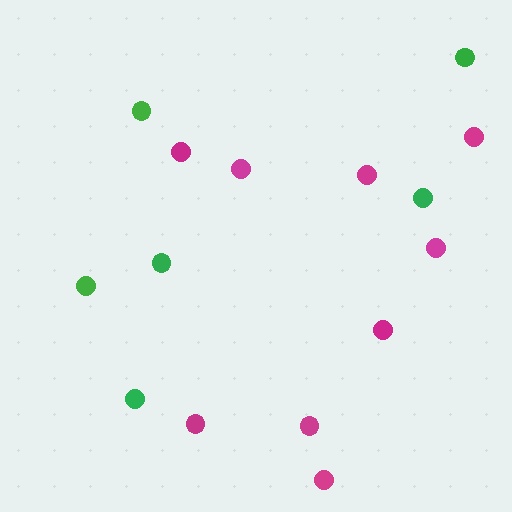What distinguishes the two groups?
There are 2 groups: one group of green circles (6) and one group of magenta circles (9).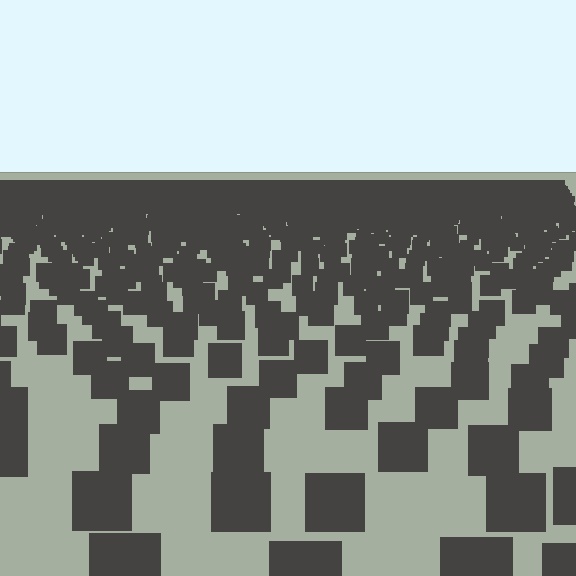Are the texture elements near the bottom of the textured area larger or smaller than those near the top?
Larger. Near the bottom, elements are closer to the viewer and appear at a bigger on-screen size.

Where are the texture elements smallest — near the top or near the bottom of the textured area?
Near the top.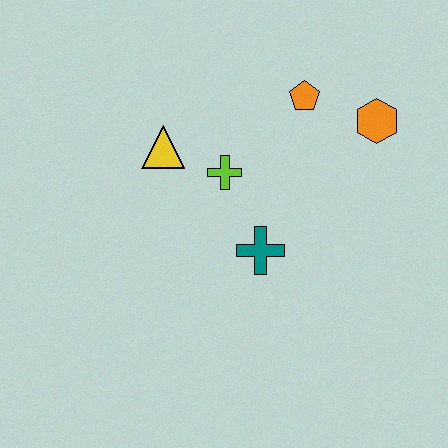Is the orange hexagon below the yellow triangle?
No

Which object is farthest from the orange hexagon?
The yellow triangle is farthest from the orange hexagon.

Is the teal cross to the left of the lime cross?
No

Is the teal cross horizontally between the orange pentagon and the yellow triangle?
Yes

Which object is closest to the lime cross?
The yellow triangle is closest to the lime cross.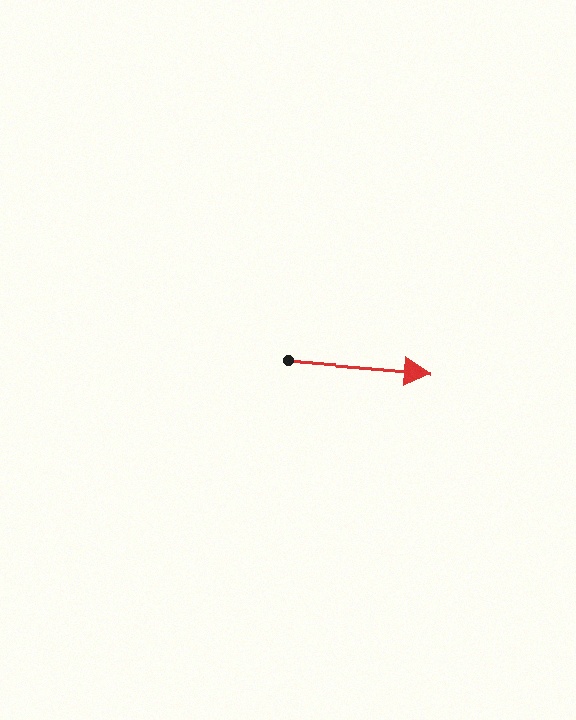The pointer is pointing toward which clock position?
Roughly 3 o'clock.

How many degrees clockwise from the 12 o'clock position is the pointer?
Approximately 95 degrees.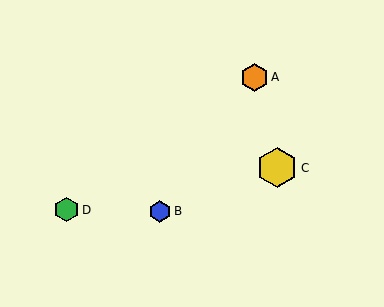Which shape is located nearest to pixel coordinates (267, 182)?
The yellow hexagon (labeled C) at (277, 168) is nearest to that location.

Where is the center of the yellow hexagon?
The center of the yellow hexagon is at (277, 168).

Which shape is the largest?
The yellow hexagon (labeled C) is the largest.